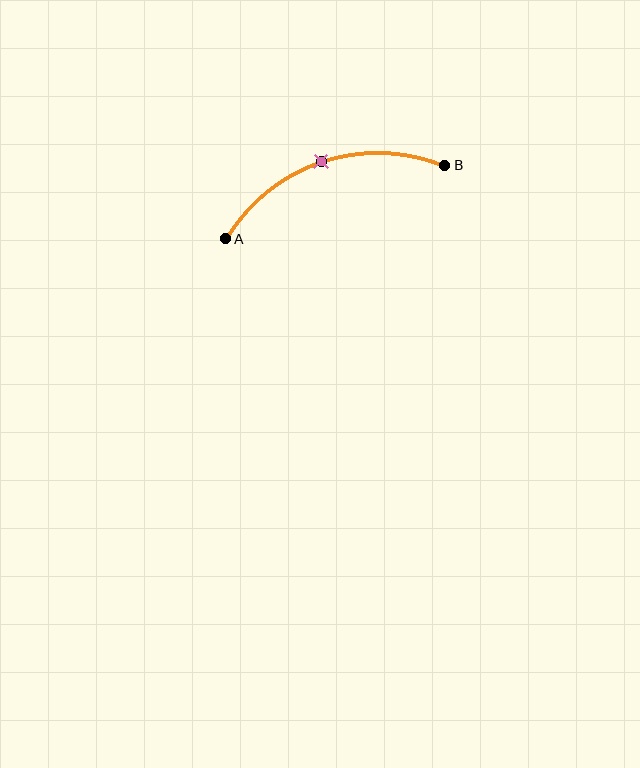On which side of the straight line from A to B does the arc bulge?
The arc bulges above the straight line connecting A and B.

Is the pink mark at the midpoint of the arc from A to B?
Yes. The pink mark lies on the arc at equal arc-length from both A and B — it is the arc midpoint.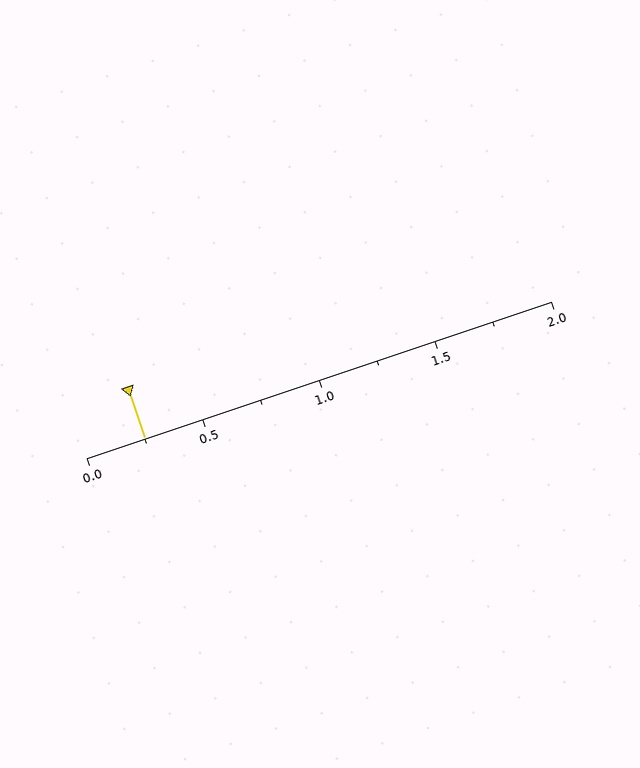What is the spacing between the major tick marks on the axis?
The major ticks are spaced 0.5 apart.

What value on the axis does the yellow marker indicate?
The marker indicates approximately 0.25.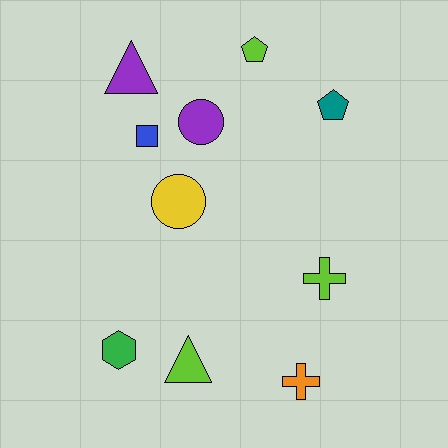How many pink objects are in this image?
There are no pink objects.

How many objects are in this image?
There are 10 objects.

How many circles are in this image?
There are 2 circles.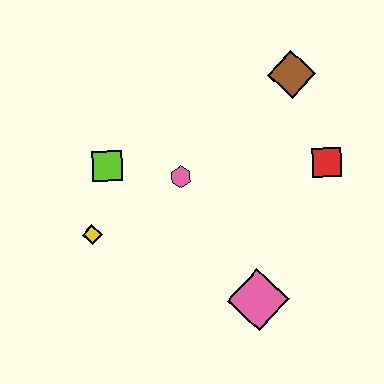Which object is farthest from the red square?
The yellow diamond is farthest from the red square.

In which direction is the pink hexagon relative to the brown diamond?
The pink hexagon is to the left of the brown diamond.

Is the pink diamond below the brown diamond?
Yes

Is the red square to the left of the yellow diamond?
No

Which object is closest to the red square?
The brown diamond is closest to the red square.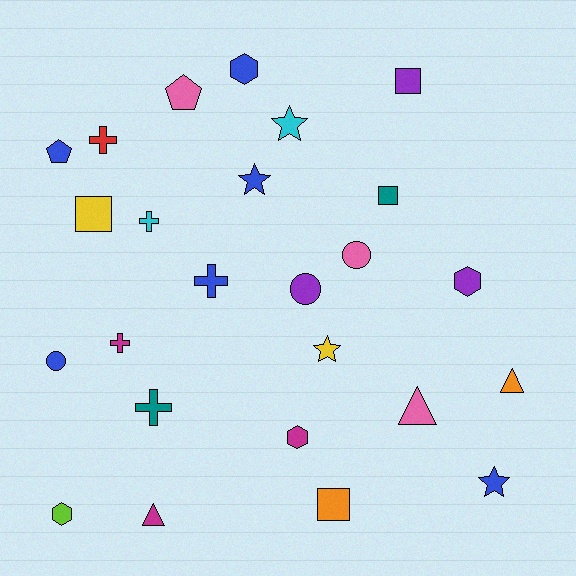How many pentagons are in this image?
There are 2 pentagons.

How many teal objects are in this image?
There are 2 teal objects.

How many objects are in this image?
There are 25 objects.